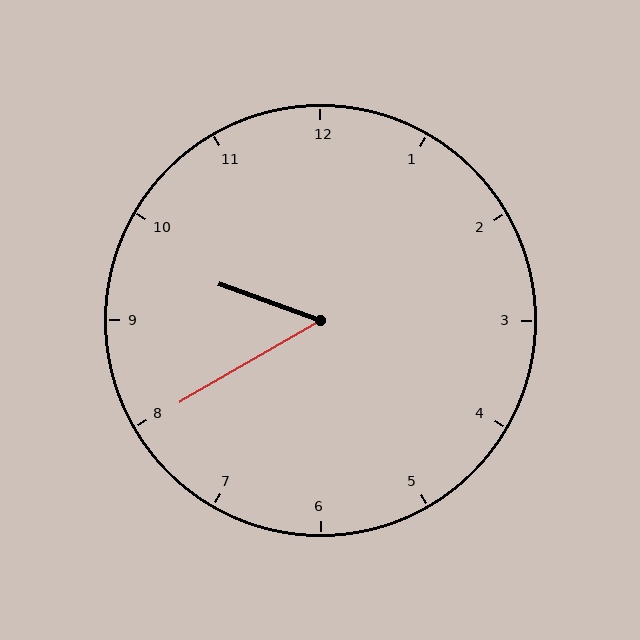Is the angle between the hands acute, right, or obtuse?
It is acute.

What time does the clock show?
9:40.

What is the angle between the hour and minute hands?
Approximately 50 degrees.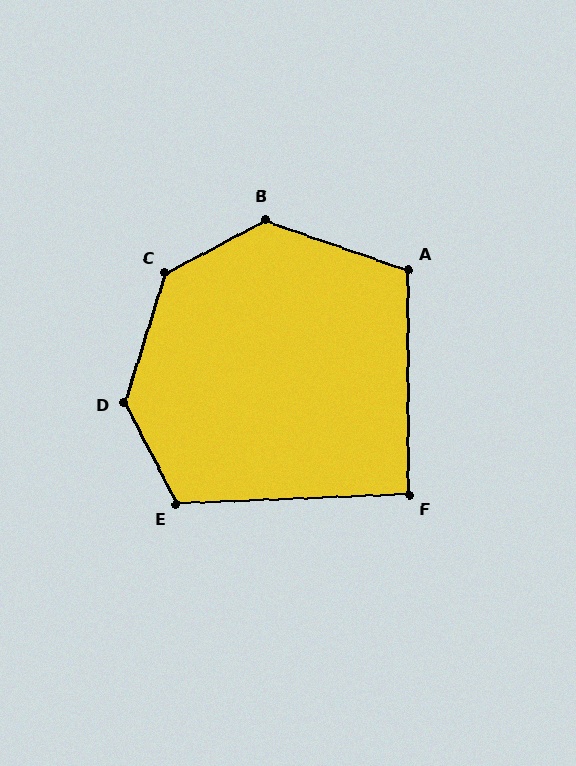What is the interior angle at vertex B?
Approximately 132 degrees (obtuse).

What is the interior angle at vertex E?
Approximately 115 degrees (obtuse).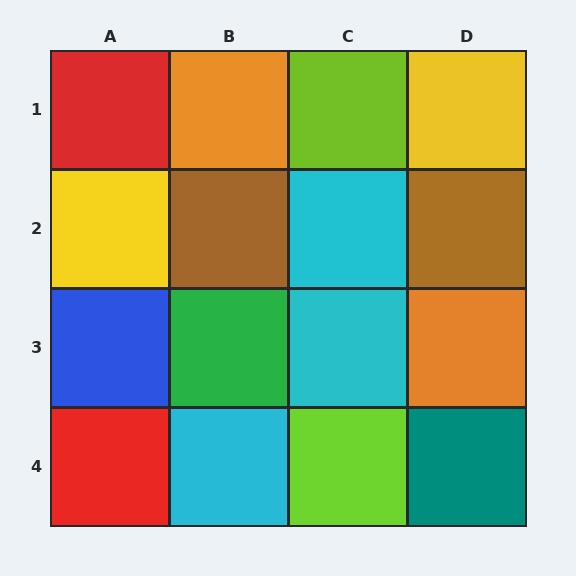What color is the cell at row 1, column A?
Red.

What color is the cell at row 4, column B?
Cyan.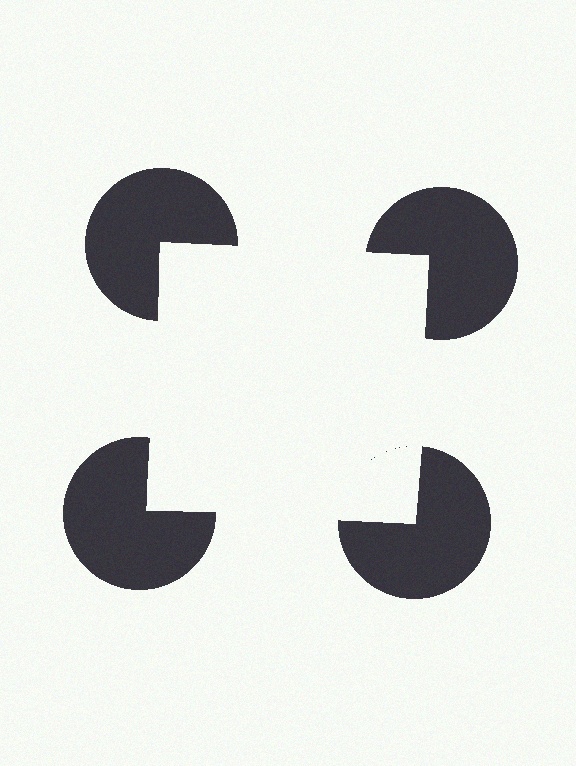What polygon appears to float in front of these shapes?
An illusory square — its edges are inferred from the aligned wedge cuts in the pac-man discs, not physically drawn.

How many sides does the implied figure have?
4 sides.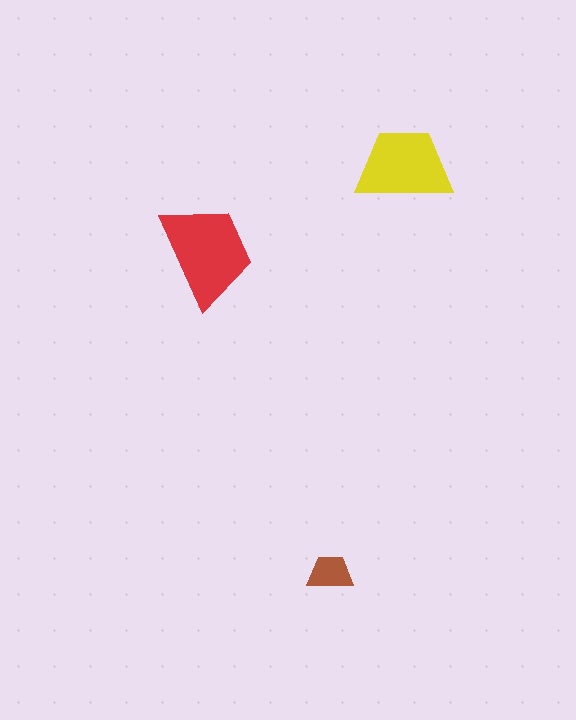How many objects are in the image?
There are 3 objects in the image.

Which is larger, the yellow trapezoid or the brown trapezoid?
The yellow one.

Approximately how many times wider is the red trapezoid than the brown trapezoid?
About 2.5 times wider.